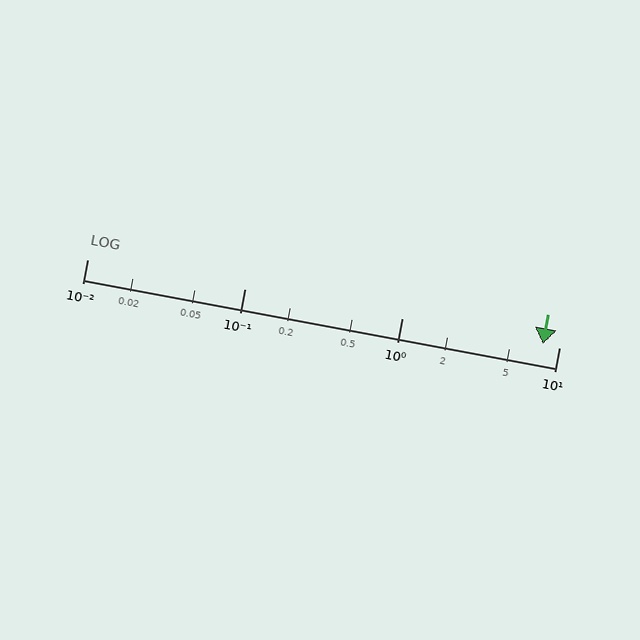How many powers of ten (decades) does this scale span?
The scale spans 3 decades, from 0.01 to 10.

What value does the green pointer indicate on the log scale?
The pointer indicates approximately 7.9.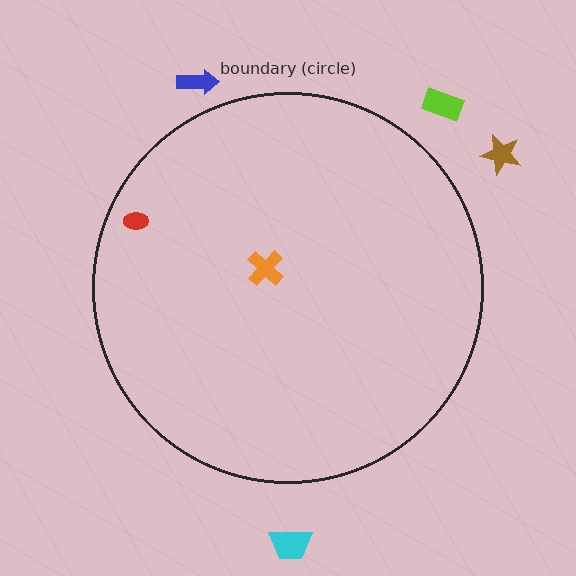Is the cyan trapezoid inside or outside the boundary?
Outside.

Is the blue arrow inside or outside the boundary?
Outside.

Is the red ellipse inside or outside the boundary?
Inside.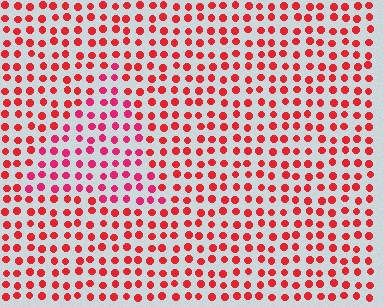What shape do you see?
I see a triangle.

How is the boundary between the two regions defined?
The boundary is defined purely by a slight shift in hue (about 22 degrees). Spacing, size, and orientation are identical on both sides.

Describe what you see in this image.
The image is filled with small red elements in a uniform arrangement. A triangle-shaped region is visible where the elements are tinted to a slightly different hue, forming a subtle color boundary.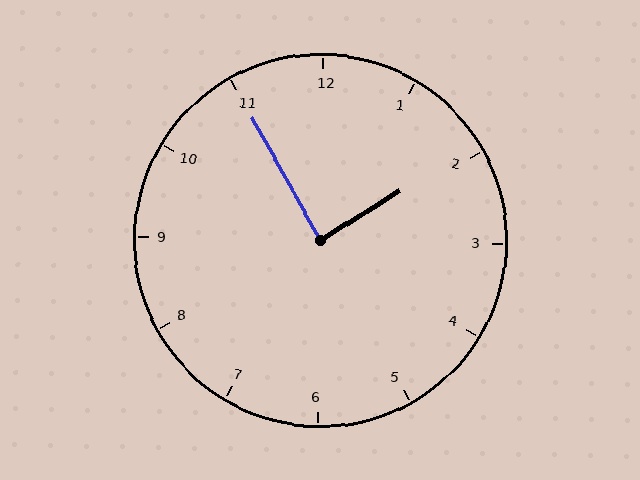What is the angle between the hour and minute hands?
Approximately 88 degrees.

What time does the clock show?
1:55.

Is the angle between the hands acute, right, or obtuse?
It is right.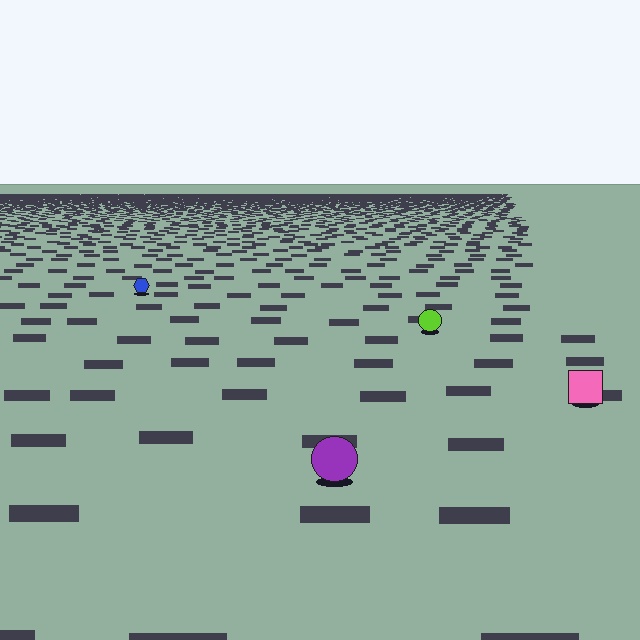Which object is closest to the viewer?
The purple circle is closest. The texture marks near it are larger and more spread out.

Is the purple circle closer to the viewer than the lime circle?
Yes. The purple circle is closer — you can tell from the texture gradient: the ground texture is coarser near it.